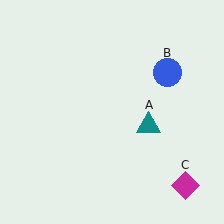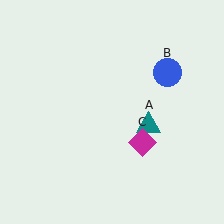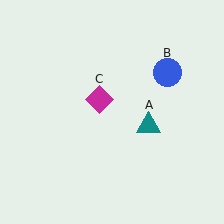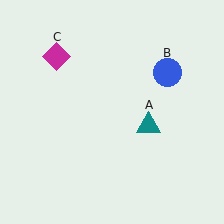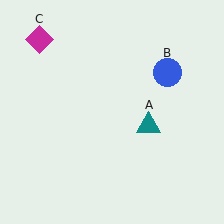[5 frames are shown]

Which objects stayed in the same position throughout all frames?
Teal triangle (object A) and blue circle (object B) remained stationary.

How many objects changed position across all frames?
1 object changed position: magenta diamond (object C).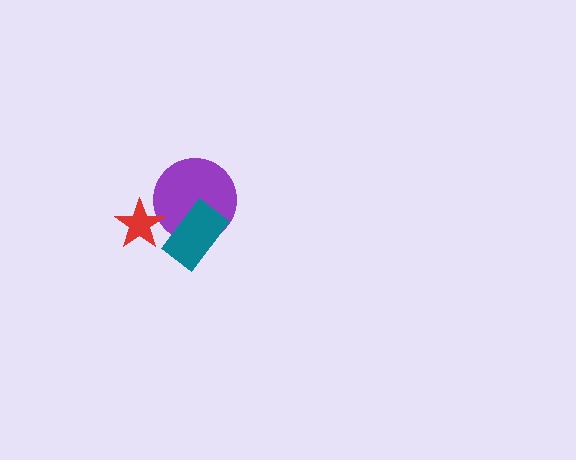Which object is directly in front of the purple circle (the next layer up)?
The teal rectangle is directly in front of the purple circle.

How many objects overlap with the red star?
1 object overlaps with the red star.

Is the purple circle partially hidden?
Yes, it is partially covered by another shape.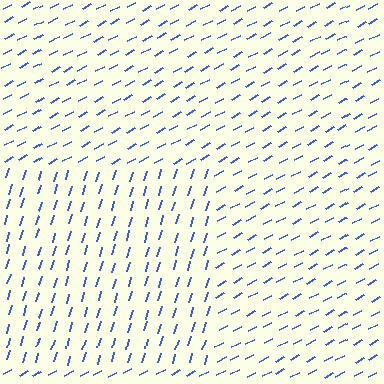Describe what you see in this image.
The image is filled with small blue line segments. A rectangle region in the image has lines oriented differently from the surrounding lines, creating a visible texture boundary.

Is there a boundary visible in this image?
Yes, there is a texture boundary formed by a change in line orientation.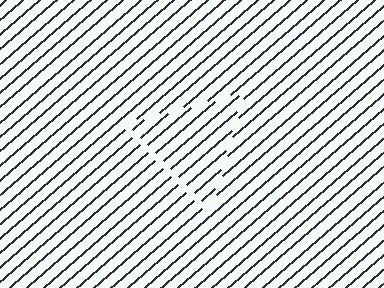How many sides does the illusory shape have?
3 sides — the line-ends trace a triangle.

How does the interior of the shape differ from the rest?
The interior of the shape contains the same grating, shifted by half a period — the contour is defined by the phase discontinuity where line-ends from the inner and outer gratings abut.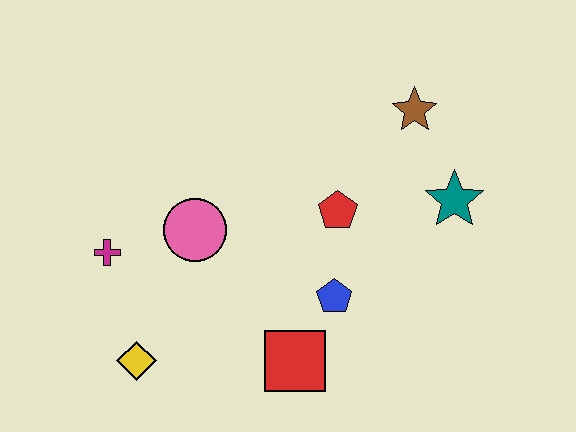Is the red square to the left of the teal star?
Yes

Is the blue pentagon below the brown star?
Yes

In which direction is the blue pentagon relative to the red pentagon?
The blue pentagon is below the red pentagon.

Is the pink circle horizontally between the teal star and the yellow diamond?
Yes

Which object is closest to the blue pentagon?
The red square is closest to the blue pentagon.